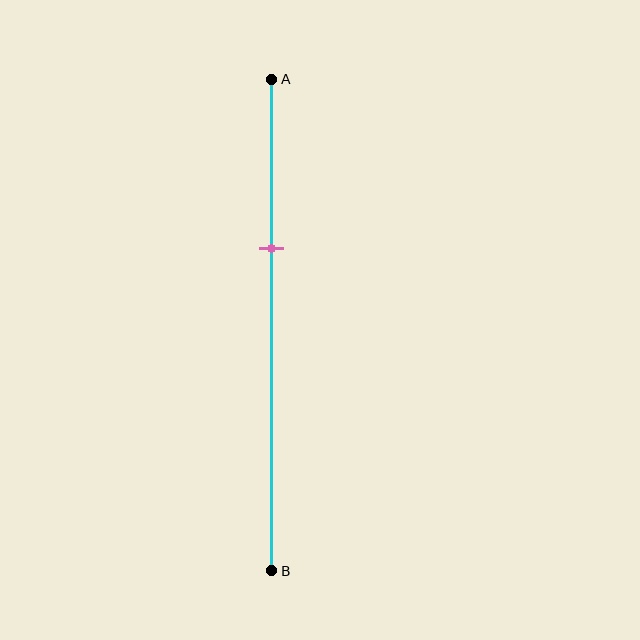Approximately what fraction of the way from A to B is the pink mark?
The pink mark is approximately 35% of the way from A to B.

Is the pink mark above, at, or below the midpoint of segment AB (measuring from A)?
The pink mark is above the midpoint of segment AB.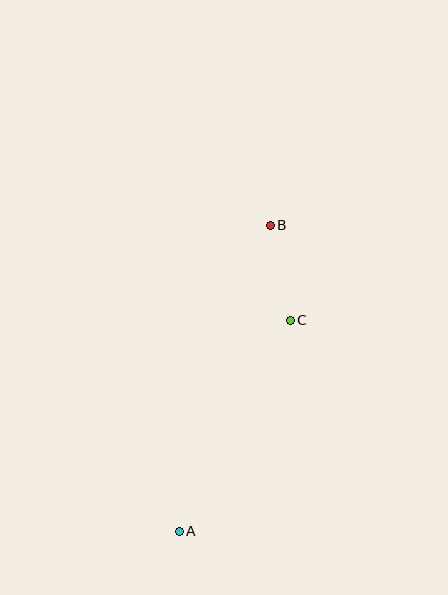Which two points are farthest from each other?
Points A and B are farthest from each other.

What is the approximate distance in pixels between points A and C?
The distance between A and C is approximately 238 pixels.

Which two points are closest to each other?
Points B and C are closest to each other.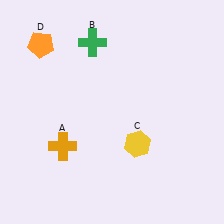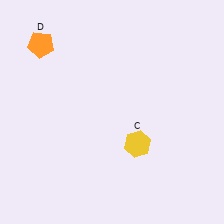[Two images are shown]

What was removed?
The orange cross (A), the green cross (B) were removed in Image 2.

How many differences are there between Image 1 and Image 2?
There are 2 differences between the two images.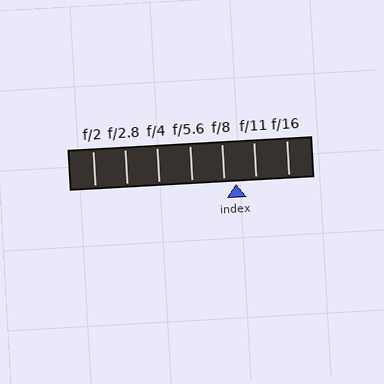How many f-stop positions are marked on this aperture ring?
There are 7 f-stop positions marked.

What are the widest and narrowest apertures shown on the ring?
The widest aperture shown is f/2 and the narrowest is f/16.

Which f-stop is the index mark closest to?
The index mark is closest to f/8.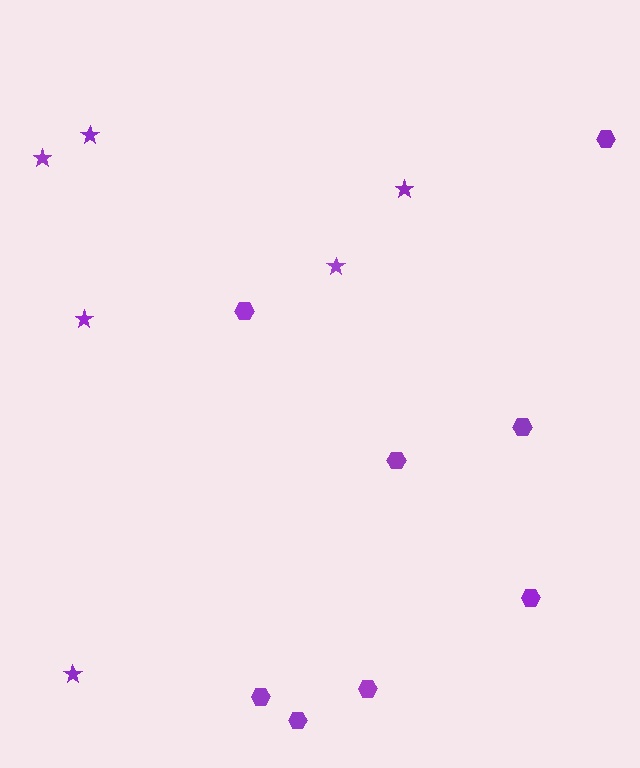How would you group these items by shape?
There are 2 groups: one group of stars (6) and one group of hexagons (8).